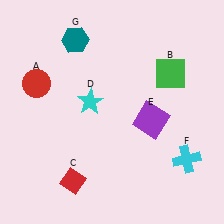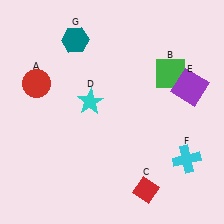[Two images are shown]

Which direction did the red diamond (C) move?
The red diamond (C) moved right.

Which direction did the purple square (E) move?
The purple square (E) moved right.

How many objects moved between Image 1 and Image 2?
2 objects moved between the two images.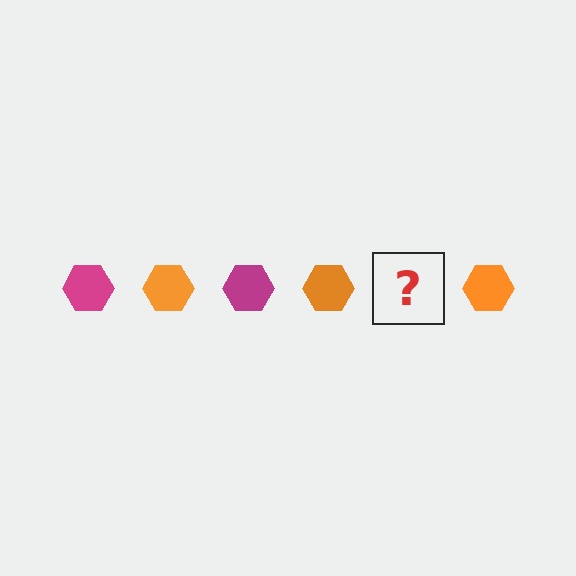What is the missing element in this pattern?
The missing element is a magenta hexagon.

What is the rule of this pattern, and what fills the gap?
The rule is that the pattern cycles through magenta, orange hexagons. The gap should be filled with a magenta hexagon.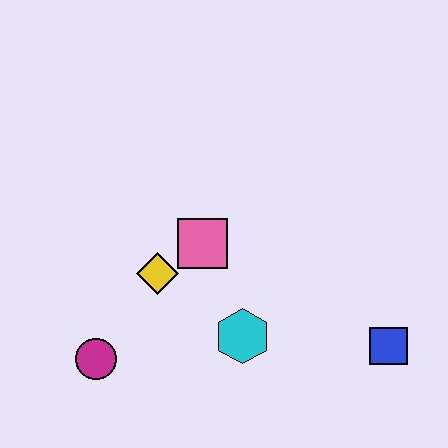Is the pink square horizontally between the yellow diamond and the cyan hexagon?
Yes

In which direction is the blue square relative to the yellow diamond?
The blue square is to the right of the yellow diamond.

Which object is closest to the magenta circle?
The yellow diamond is closest to the magenta circle.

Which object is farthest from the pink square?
The blue square is farthest from the pink square.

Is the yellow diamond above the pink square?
No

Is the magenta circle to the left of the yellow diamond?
Yes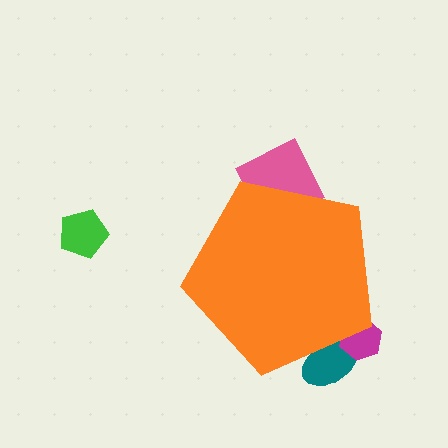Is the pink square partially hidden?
Yes, the pink square is partially hidden behind the orange pentagon.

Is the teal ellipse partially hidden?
Yes, the teal ellipse is partially hidden behind the orange pentagon.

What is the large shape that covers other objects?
An orange pentagon.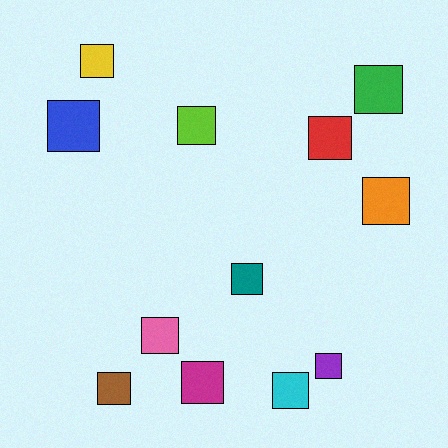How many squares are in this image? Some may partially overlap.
There are 12 squares.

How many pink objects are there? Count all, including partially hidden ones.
There is 1 pink object.